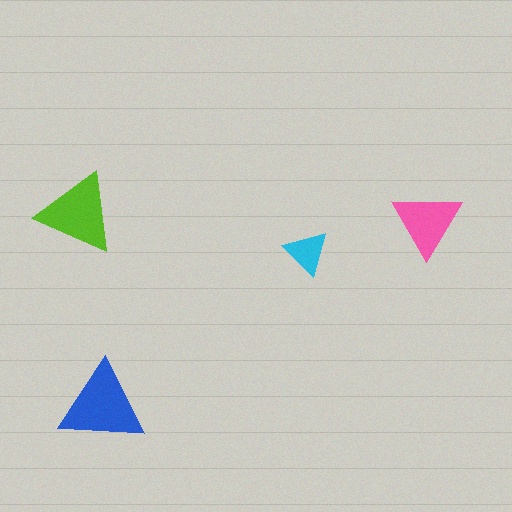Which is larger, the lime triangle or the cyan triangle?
The lime one.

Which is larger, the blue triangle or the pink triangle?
The blue one.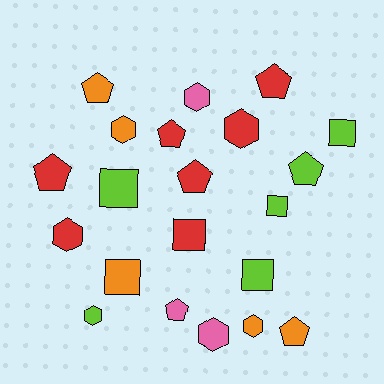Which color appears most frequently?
Red, with 7 objects.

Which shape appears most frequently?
Pentagon, with 8 objects.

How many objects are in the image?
There are 21 objects.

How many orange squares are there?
There is 1 orange square.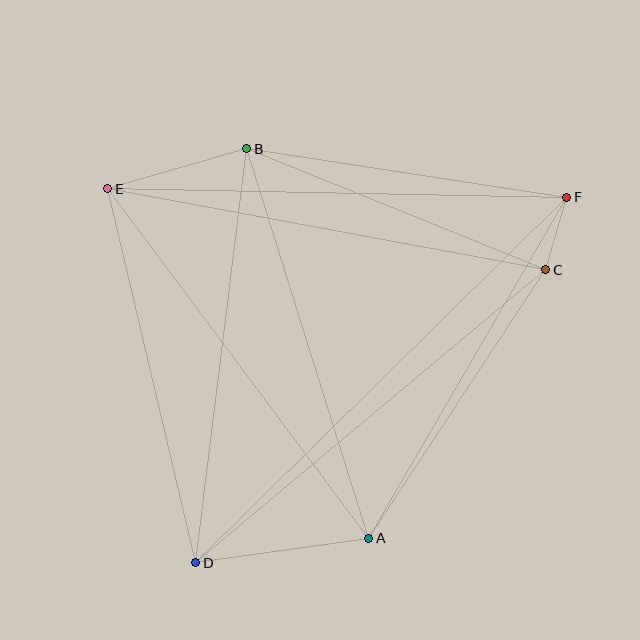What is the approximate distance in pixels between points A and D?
The distance between A and D is approximately 175 pixels.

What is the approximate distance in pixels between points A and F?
The distance between A and F is approximately 394 pixels.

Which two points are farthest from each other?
Points D and F are farthest from each other.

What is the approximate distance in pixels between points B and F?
The distance between B and F is approximately 323 pixels.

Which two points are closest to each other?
Points C and F are closest to each other.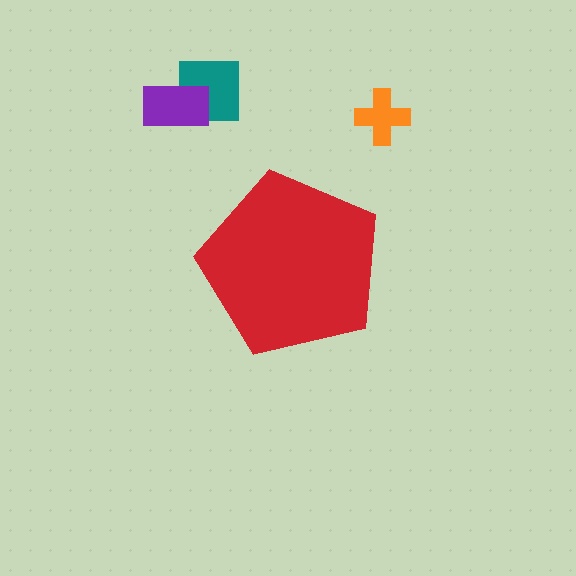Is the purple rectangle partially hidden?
No, the purple rectangle is fully visible.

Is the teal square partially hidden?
No, the teal square is fully visible.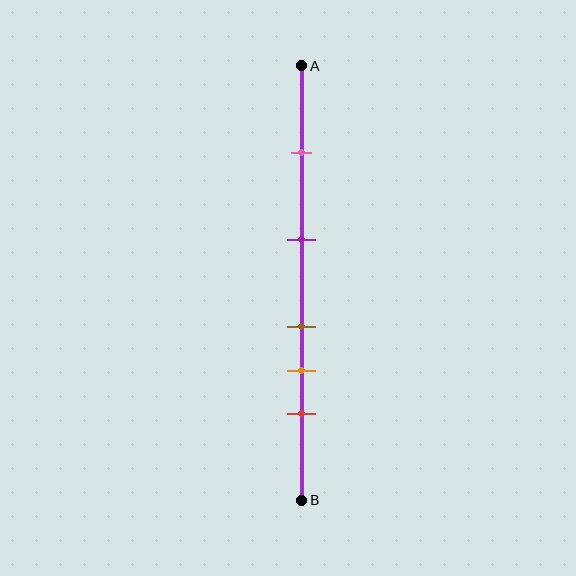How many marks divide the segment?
There are 5 marks dividing the segment.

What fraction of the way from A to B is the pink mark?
The pink mark is approximately 20% (0.2) of the way from A to B.